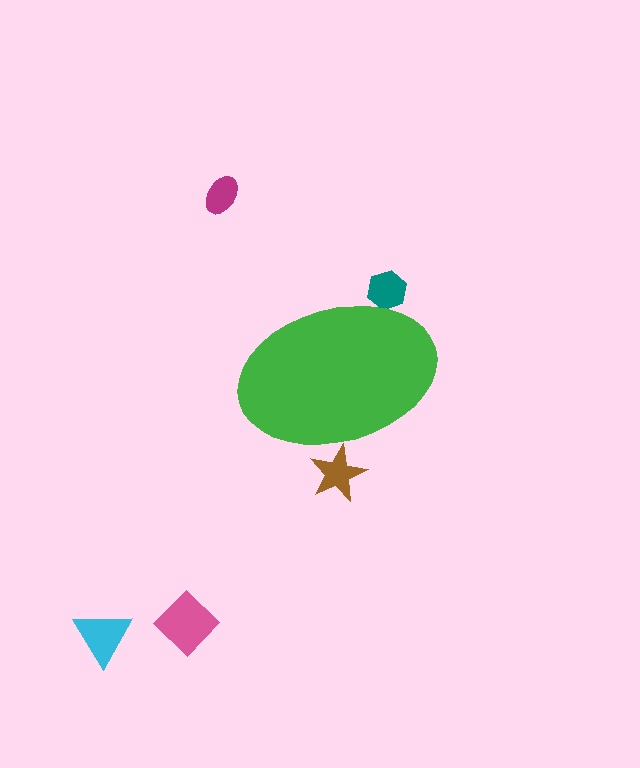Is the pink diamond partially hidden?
No, the pink diamond is fully visible.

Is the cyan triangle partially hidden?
No, the cyan triangle is fully visible.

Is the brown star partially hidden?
Yes, the brown star is partially hidden behind the green ellipse.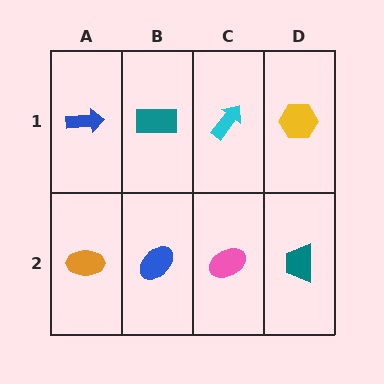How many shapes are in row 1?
4 shapes.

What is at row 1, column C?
A cyan arrow.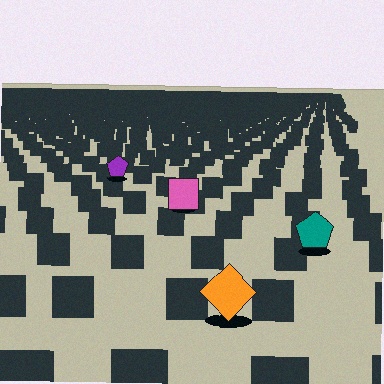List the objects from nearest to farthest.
From nearest to farthest: the orange diamond, the teal pentagon, the pink square, the purple pentagon.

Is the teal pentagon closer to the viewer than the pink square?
Yes. The teal pentagon is closer — you can tell from the texture gradient: the ground texture is coarser near it.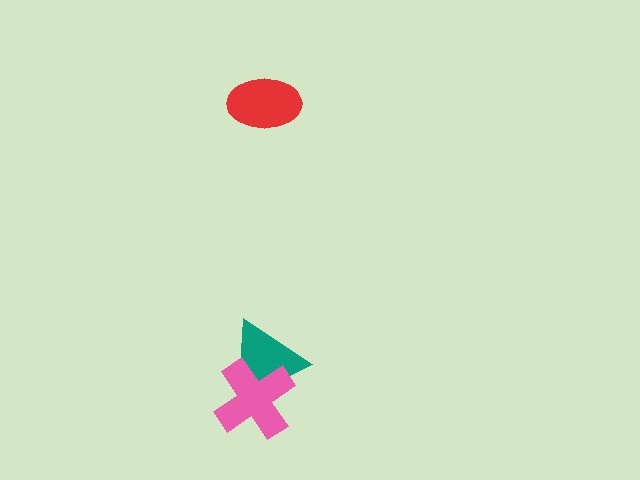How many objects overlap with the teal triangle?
1 object overlaps with the teal triangle.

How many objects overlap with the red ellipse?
0 objects overlap with the red ellipse.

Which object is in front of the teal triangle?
The pink cross is in front of the teal triangle.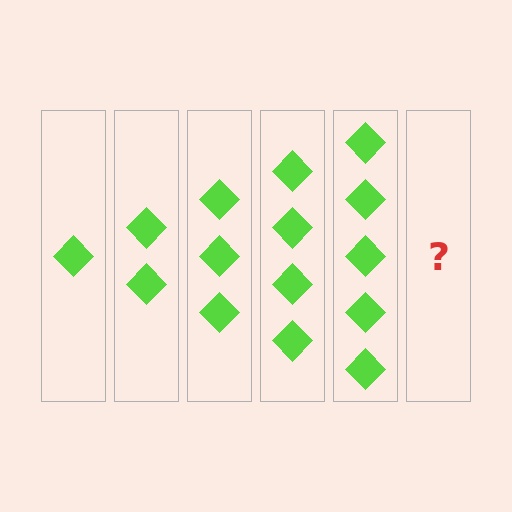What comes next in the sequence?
The next element should be 6 diamonds.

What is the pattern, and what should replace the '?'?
The pattern is that each step adds one more diamond. The '?' should be 6 diamonds.